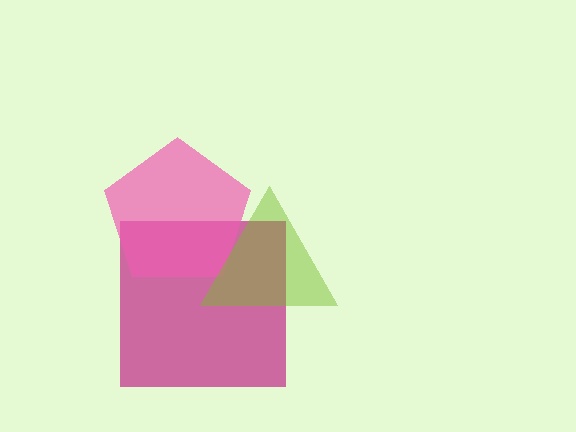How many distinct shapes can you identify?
There are 3 distinct shapes: a magenta square, a pink pentagon, a lime triangle.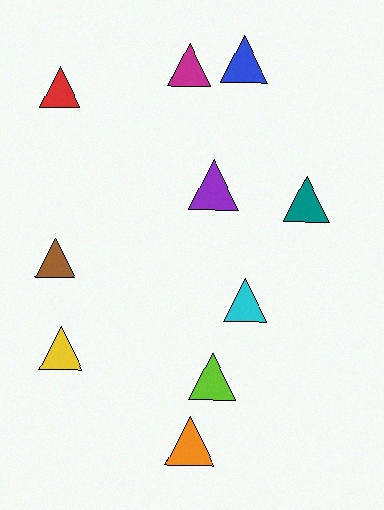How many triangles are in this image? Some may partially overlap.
There are 10 triangles.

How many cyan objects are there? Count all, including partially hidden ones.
There is 1 cyan object.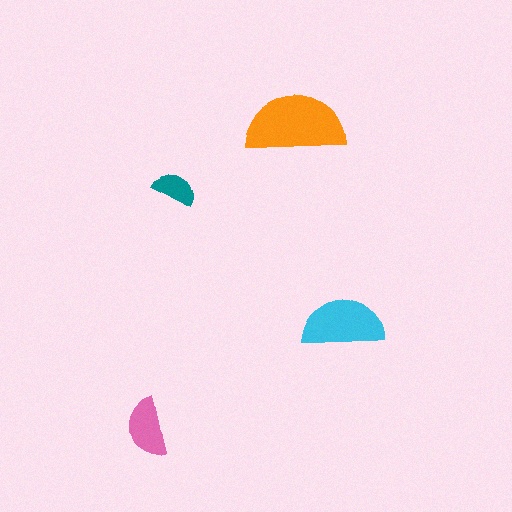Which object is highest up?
The orange semicircle is topmost.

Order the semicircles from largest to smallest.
the orange one, the cyan one, the pink one, the teal one.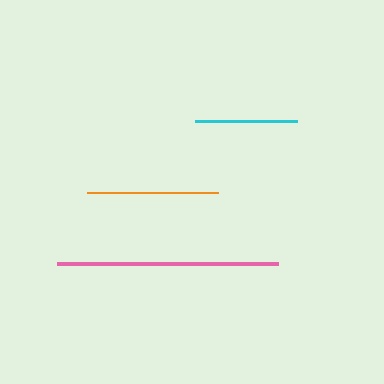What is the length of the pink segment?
The pink segment is approximately 220 pixels long.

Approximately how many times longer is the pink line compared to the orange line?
The pink line is approximately 1.7 times the length of the orange line.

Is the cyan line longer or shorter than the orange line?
The orange line is longer than the cyan line.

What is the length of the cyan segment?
The cyan segment is approximately 102 pixels long.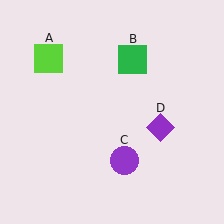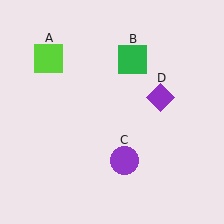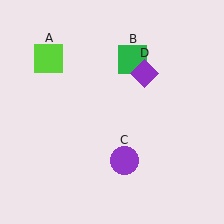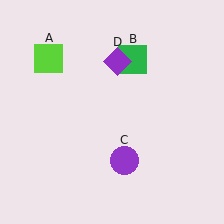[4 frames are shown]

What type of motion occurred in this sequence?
The purple diamond (object D) rotated counterclockwise around the center of the scene.